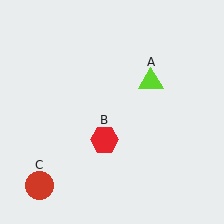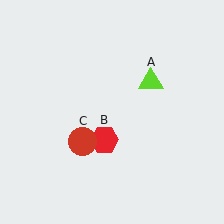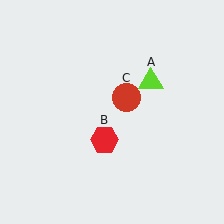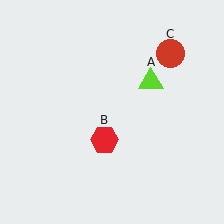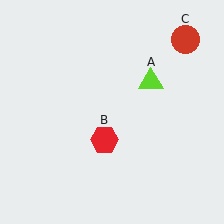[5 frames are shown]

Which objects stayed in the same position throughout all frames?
Lime triangle (object A) and red hexagon (object B) remained stationary.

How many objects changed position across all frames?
1 object changed position: red circle (object C).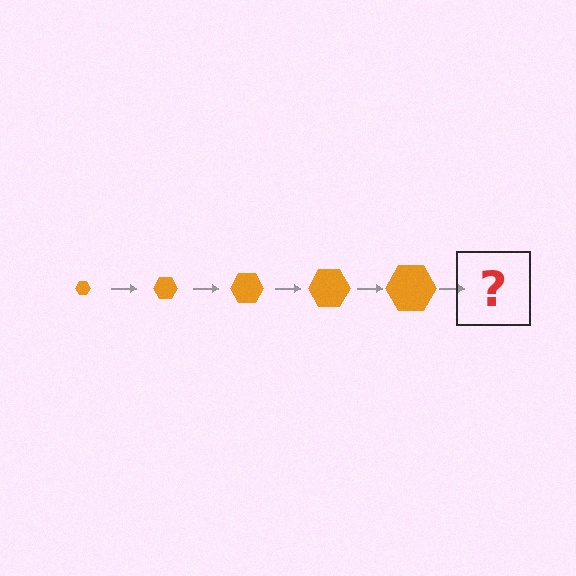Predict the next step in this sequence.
The next step is an orange hexagon, larger than the previous one.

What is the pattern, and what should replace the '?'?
The pattern is that the hexagon gets progressively larger each step. The '?' should be an orange hexagon, larger than the previous one.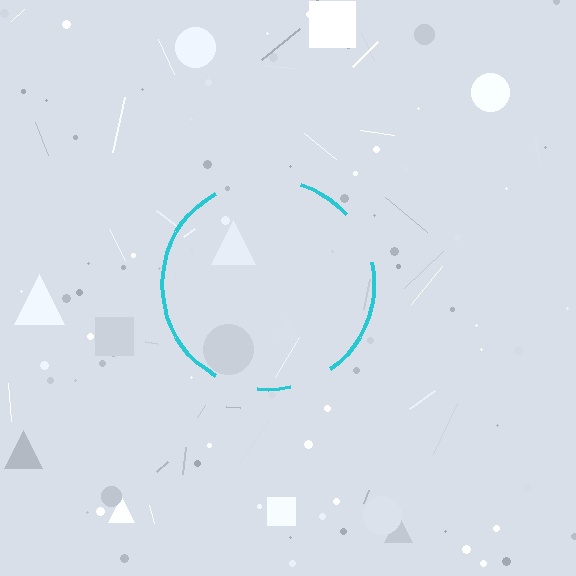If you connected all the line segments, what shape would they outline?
They would outline a circle.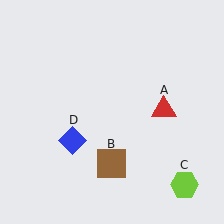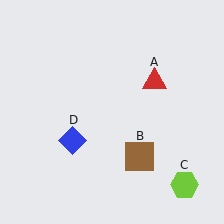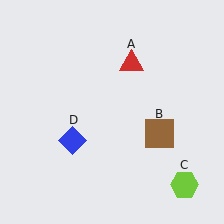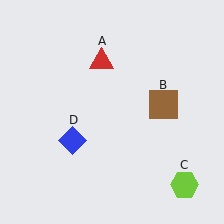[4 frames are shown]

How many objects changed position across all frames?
2 objects changed position: red triangle (object A), brown square (object B).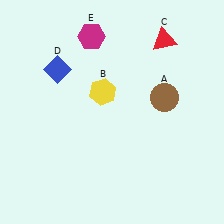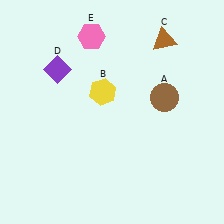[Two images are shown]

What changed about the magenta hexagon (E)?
In Image 1, E is magenta. In Image 2, it changed to pink.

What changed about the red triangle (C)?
In Image 1, C is red. In Image 2, it changed to brown.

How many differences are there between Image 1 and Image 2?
There are 3 differences between the two images.